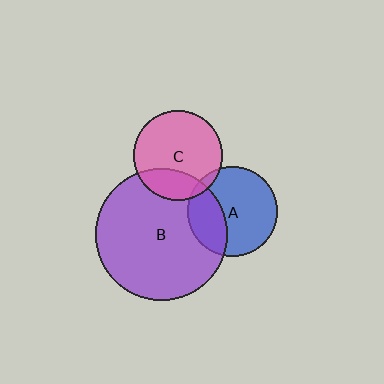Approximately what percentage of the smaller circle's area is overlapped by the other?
Approximately 25%.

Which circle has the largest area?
Circle B (purple).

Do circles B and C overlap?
Yes.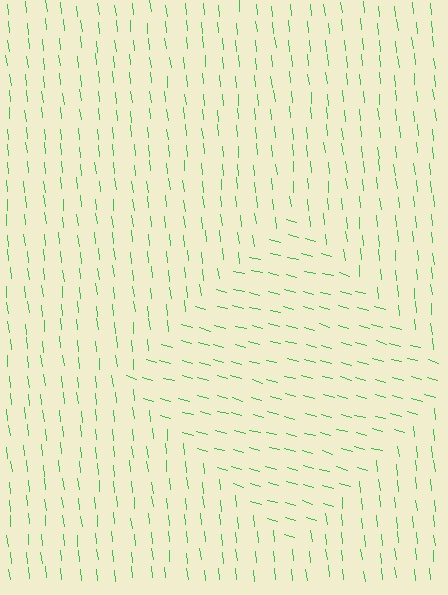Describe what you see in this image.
The image is filled with small green line segments. A diamond region in the image has lines oriented differently from the surrounding lines, creating a visible texture boundary.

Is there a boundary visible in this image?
Yes, there is a texture boundary formed by a change in line orientation.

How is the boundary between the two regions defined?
The boundary is defined purely by a change in line orientation (approximately 68 degrees difference). All lines are the same color and thickness.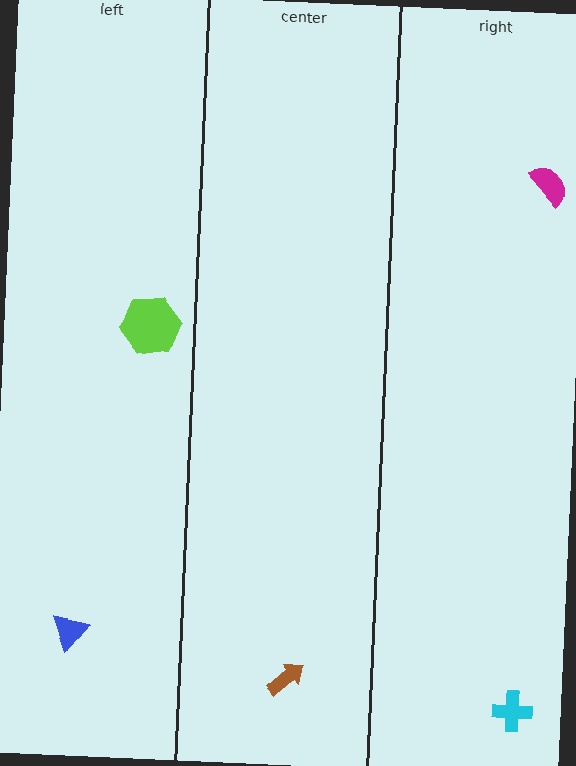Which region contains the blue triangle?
The left region.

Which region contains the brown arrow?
The center region.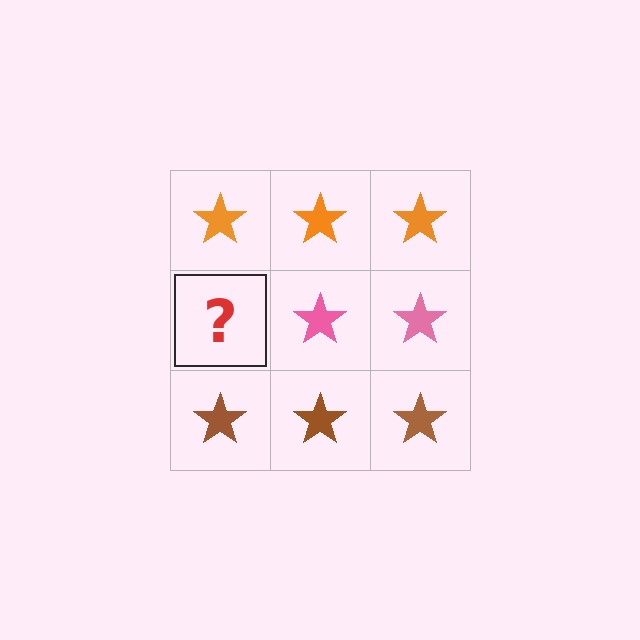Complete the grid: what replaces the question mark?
The question mark should be replaced with a pink star.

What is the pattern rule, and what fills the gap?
The rule is that each row has a consistent color. The gap should be filled with a pink star.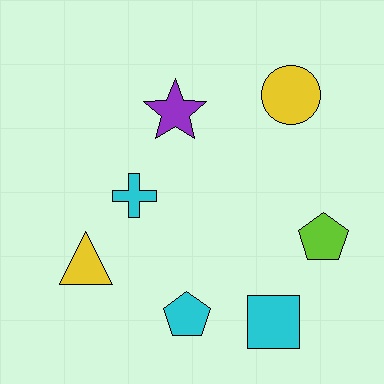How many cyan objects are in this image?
There are 3 cyan objects.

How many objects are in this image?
There are 7 objects.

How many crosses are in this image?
There is 1 cross.